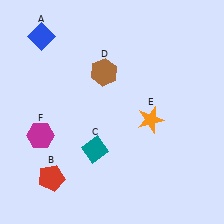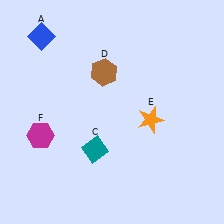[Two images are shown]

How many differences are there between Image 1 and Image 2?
There is 1 difference between the two images.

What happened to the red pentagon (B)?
The red pentagon (B) was removed in Image 2. It was in the bottom-left area of Image 1.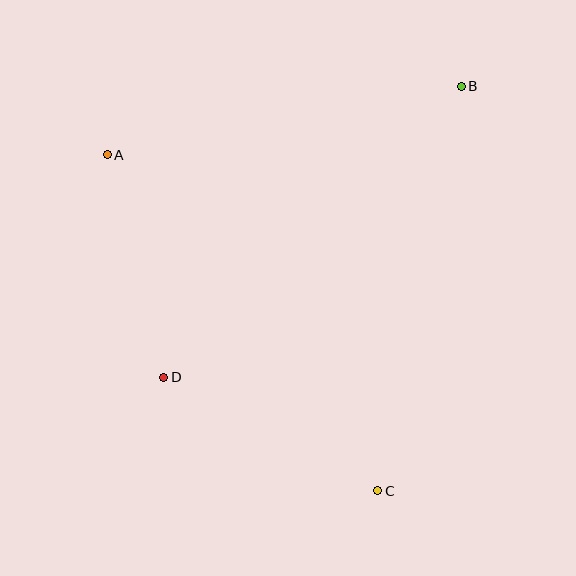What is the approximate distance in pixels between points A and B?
The distance between A and B is approximately 361 pixels.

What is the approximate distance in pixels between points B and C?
The distance between B and C is approximately 413 pixels.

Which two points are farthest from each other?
Points A and C are farthest from each other.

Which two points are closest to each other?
Points A and D are closest to each other.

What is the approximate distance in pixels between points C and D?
The distance between C and D is approximately 242 pixels.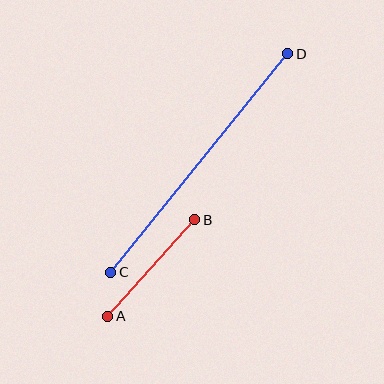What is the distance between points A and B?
The distance is approximately 130 pixels.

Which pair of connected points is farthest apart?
Points C and D are farthest apart.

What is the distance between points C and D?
The distance is approximately 281 pixels.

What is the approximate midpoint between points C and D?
The midpoint is at approximately (199, 163) pixels.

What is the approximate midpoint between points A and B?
The midpoint is at approximately (151, 268) pixels.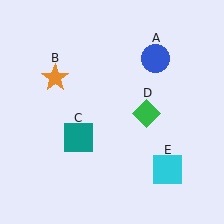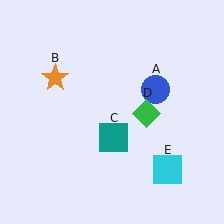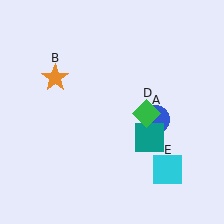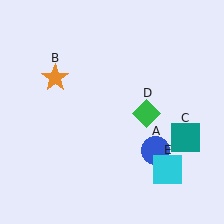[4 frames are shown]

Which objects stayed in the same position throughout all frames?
Orange star (object B) and green diamond (object D) and cyan square (object E) remained stationary.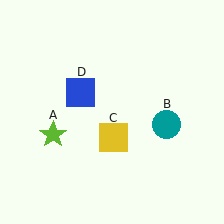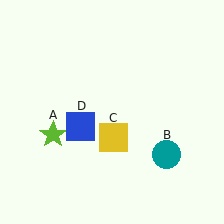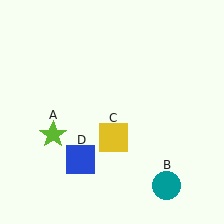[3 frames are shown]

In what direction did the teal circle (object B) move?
The teal circle (object B) moved down.